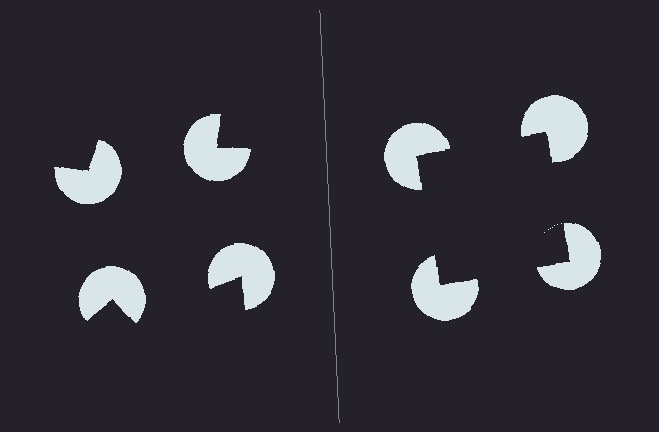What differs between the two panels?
The pac-man discs are positioned identically on both sides; only the wedge orientations differ. On the right they align to a square; on the left they are misaligned.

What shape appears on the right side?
An illusory square.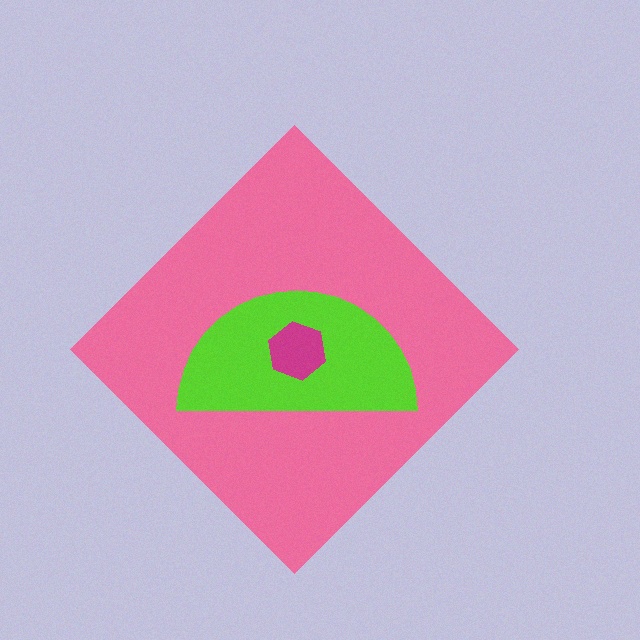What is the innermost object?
The magenta hexagon.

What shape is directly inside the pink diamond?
The lime semicircle.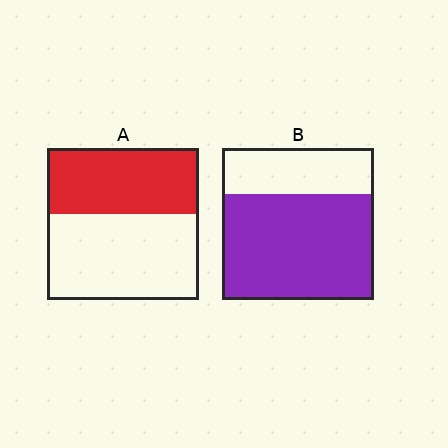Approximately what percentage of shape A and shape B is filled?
A is approximately 45% and B is approximately 70%.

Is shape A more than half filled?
No.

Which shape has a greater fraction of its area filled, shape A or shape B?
Shape B.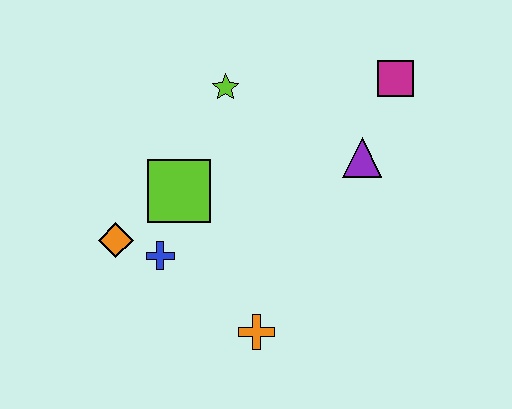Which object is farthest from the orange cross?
The magenta square is farthest from the orange cross.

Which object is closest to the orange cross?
The blue cross is closest to the orange cross.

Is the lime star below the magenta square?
Yes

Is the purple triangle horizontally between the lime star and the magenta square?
Yes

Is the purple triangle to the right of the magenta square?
No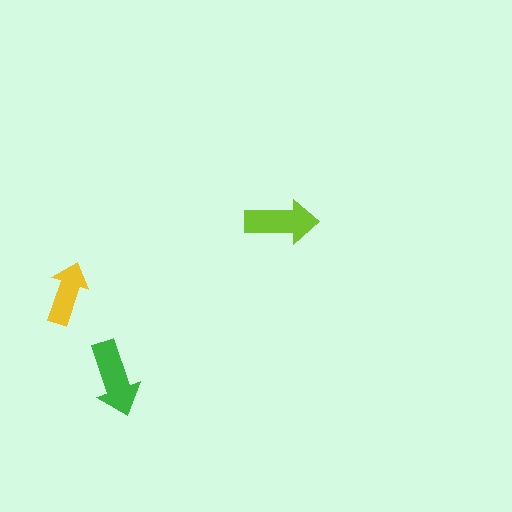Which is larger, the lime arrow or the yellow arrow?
The lime one.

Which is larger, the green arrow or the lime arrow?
The green one.